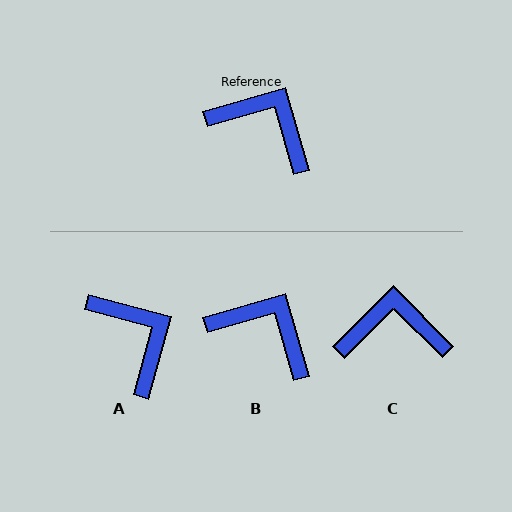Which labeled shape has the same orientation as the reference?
B.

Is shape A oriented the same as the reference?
No, it is off by about 31 degrees.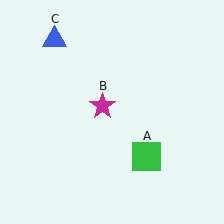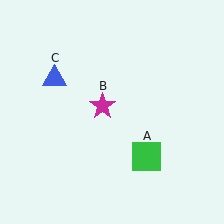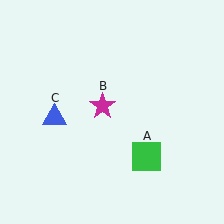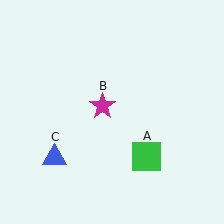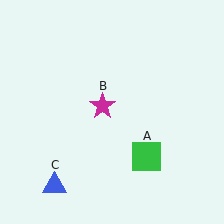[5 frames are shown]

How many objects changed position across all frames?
1 object changed position: blue triangle (object C).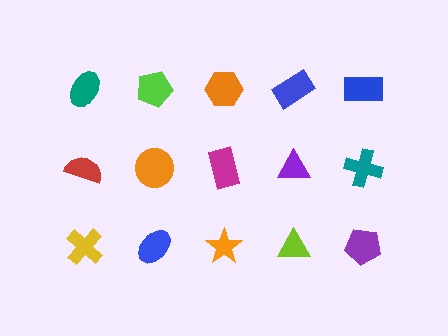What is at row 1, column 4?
A blue rectangle.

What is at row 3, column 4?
A lime triangle.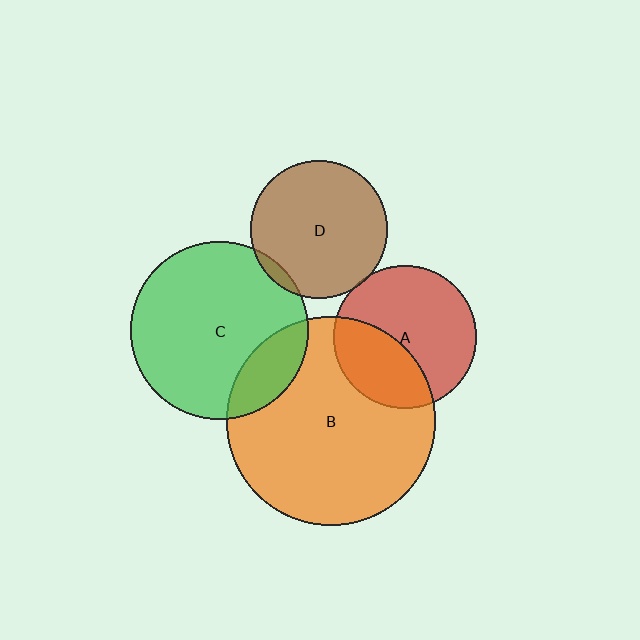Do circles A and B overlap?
Yes.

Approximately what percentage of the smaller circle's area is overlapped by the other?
Approximately 35%.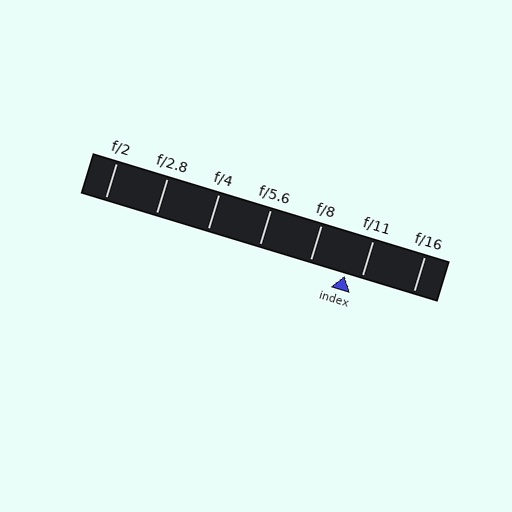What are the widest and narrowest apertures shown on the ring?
The widest aperture shown is f/2 and the narrowest is f/16.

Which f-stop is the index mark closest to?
The index mark is closest to f/11.